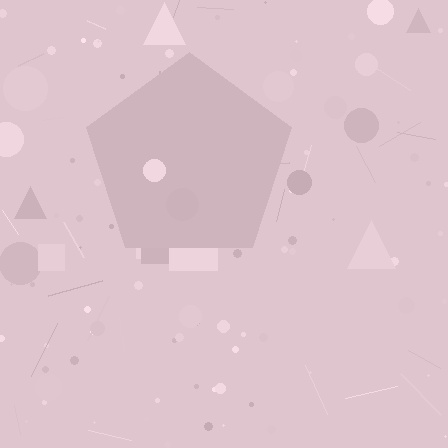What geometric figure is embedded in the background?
A pentagon is embedded in the background.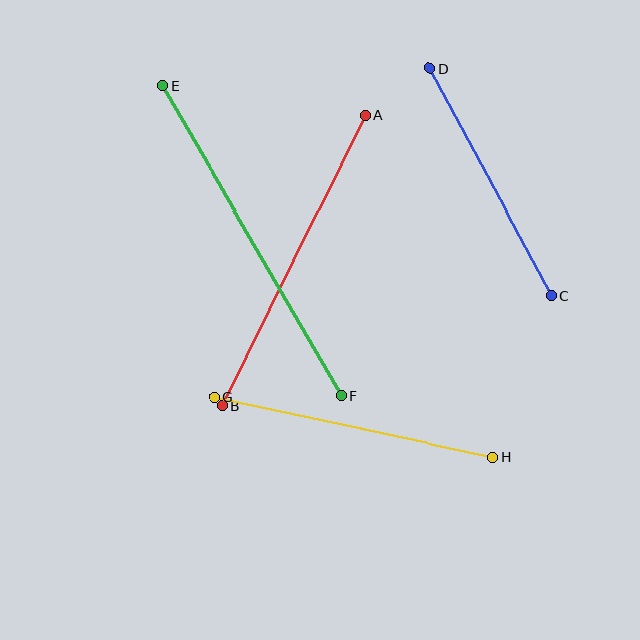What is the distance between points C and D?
The distance is approximately 258 pixels.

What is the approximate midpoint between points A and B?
The midpoint is at approximately (294, 260) pixels.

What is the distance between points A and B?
The distance is approximately 323 pixels.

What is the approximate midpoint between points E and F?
The midpoint is at approximately (252, 241) pixels.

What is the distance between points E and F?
The distance is approximately 357 pixels.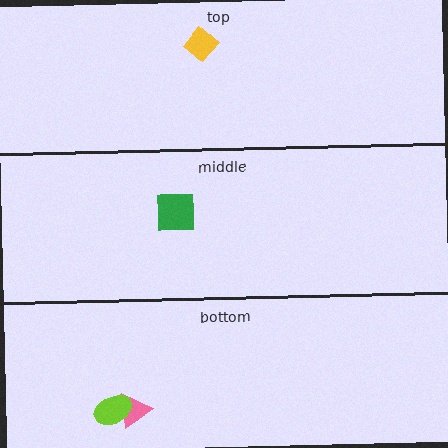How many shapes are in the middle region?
1.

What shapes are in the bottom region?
The pink triangle, the lime ellipse.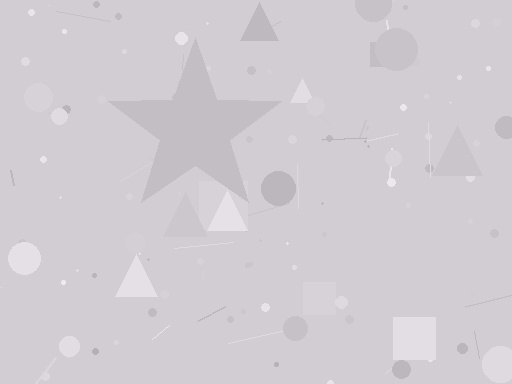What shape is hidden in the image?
A star is hidden in the image.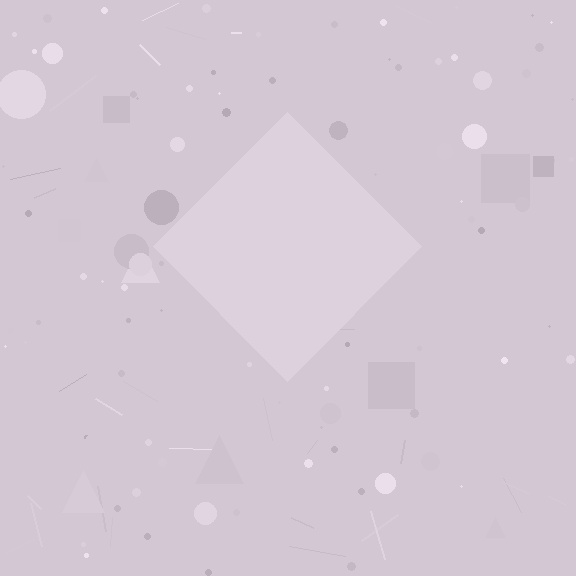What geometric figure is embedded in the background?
A diamond is embedded in the background.